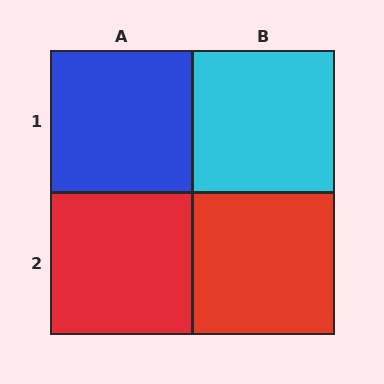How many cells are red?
2 cells are red.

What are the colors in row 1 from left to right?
Blue, cyan.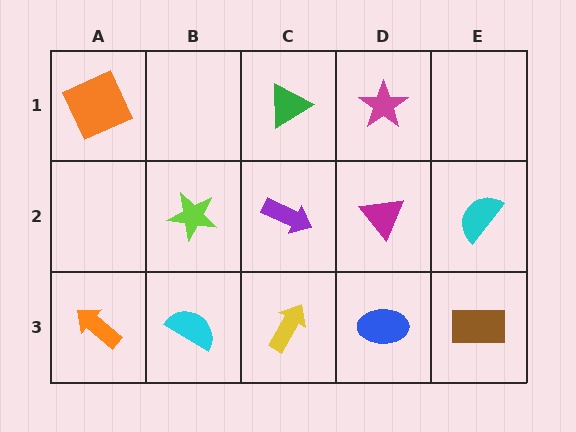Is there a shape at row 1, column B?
No, that cell is empty.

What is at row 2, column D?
A magenta triangle.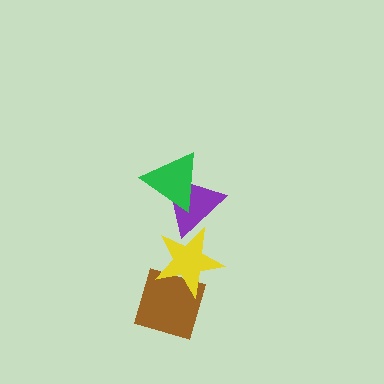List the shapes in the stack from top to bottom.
From top to bottom: the green triangle, the purple triangle, the yellow star, the brown diamond.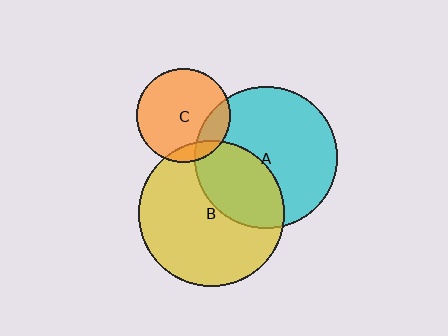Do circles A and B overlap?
Yes.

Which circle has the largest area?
Circle B (yellow).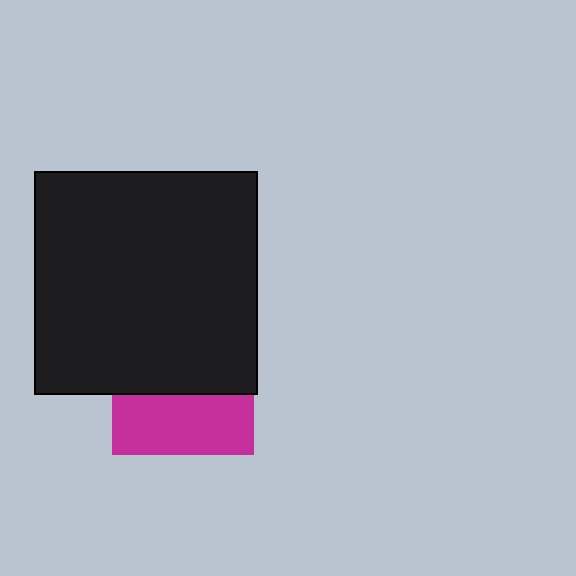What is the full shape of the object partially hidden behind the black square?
The partially hidden object is a magenta square.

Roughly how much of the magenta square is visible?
A small part of it is visible (roughly 42%).